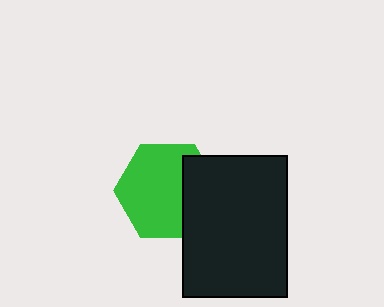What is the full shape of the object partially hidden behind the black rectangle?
The partially hidden object is a green hexagon.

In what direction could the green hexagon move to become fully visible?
The green hexagon could move left. That would shift it out from behind the black rectangle entirely.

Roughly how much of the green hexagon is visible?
Most of it is visible (roughly 70%).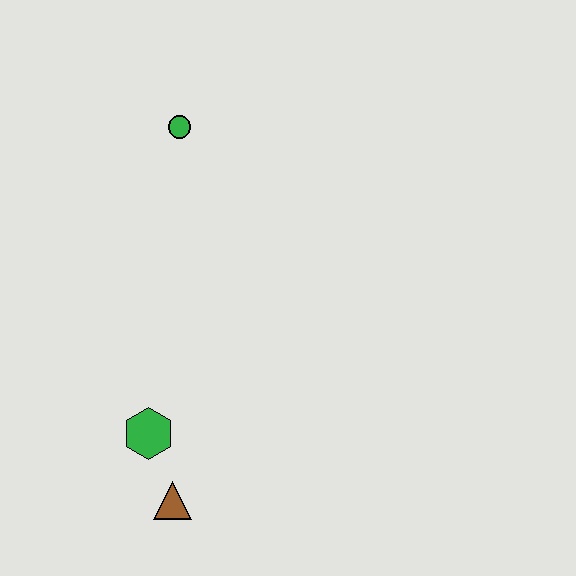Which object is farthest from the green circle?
The brown triangle is farthest from the green circle.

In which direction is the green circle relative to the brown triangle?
The green circle is above the brown triangle.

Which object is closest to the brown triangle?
The green hexagon is closest to the brown triangle.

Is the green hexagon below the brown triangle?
No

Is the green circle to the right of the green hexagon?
Yes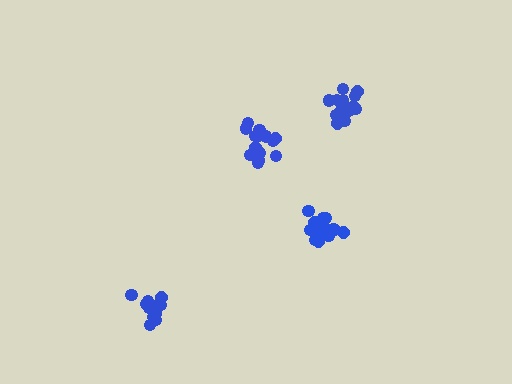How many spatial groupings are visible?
There are 4 spatial groupings.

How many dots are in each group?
Group 1: 16 dots, Group 2: 16 dots, Group 3: 16 dots, Group 4: 13 dots (61 total).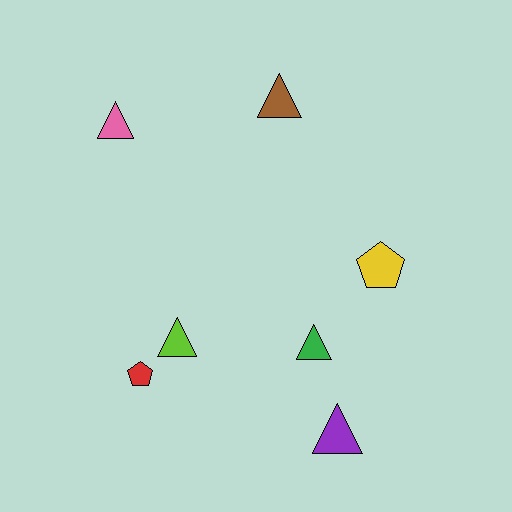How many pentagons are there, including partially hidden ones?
There are 2 pentagons.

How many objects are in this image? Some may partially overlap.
There are 7 objects.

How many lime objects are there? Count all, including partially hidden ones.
There is 1 lime object.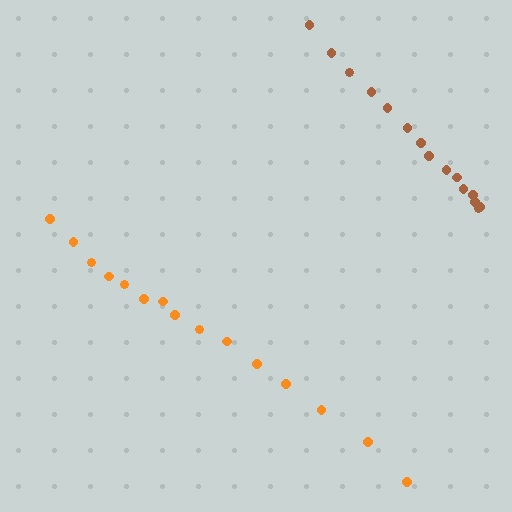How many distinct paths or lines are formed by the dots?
There are 2 distinct paths.